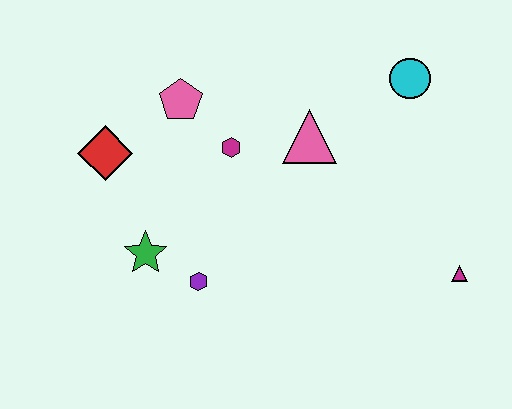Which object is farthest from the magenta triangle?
The red diamond is farthest from the magenta triangle.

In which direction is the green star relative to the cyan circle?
The green star is to the left of the cyan circle.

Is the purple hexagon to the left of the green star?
No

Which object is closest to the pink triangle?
The magenta hexagon is closest to the pink triangle.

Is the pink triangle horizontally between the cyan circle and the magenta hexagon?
Yes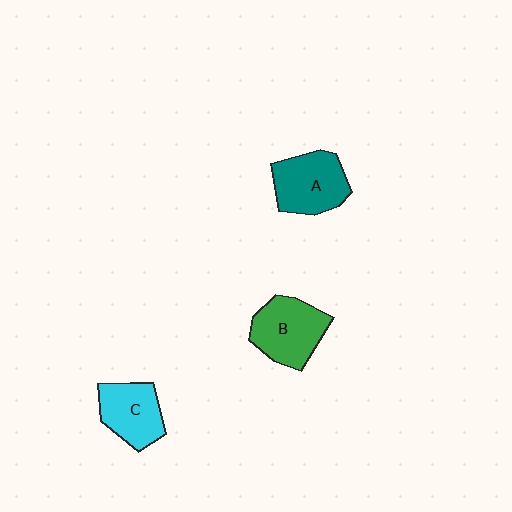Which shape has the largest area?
Shape B (green).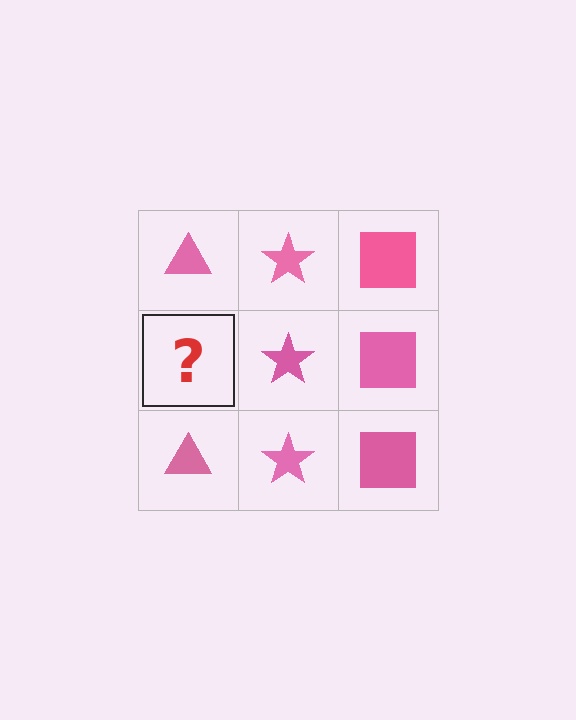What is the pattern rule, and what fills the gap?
The rule is that each column has a consistent shape. The gap should be filled with a pink triangle.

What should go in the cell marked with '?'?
The missing cell should contain a pink triangle.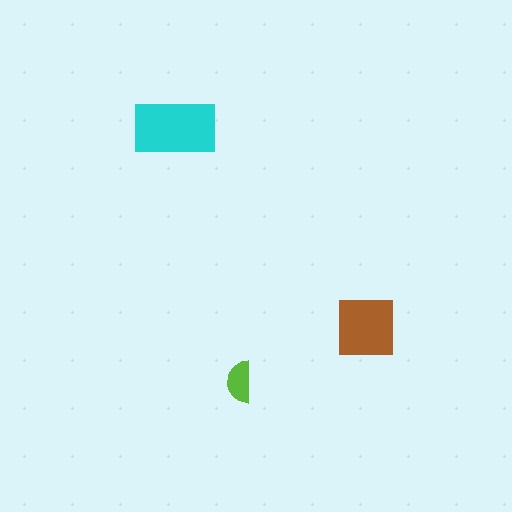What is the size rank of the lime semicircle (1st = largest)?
3rd.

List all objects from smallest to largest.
The lime semicircle, the brown square, the cyan rectangle.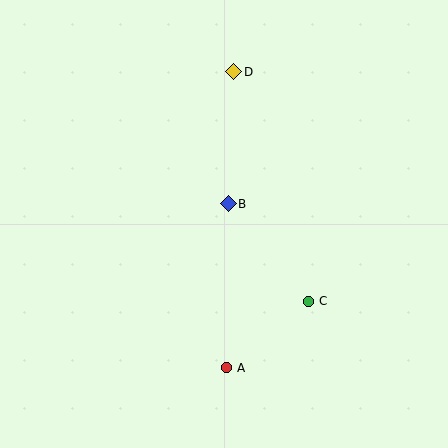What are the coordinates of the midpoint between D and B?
The midpoint between D and B is at (231, 138).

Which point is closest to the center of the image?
Point B at (228, 204) is closest to the center.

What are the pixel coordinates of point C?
Point C is at (309, 301).